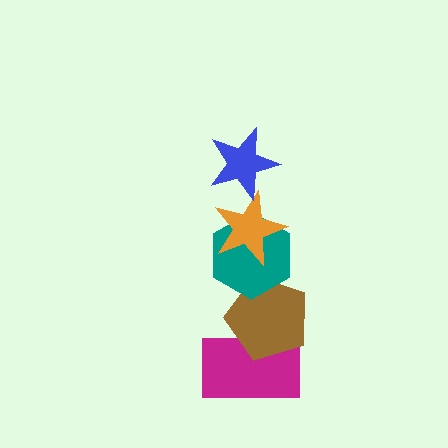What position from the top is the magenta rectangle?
The magenta rectangle is 5th from the top.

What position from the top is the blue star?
The blue star is 1st from the top.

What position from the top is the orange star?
The orange star is 2nd from the top.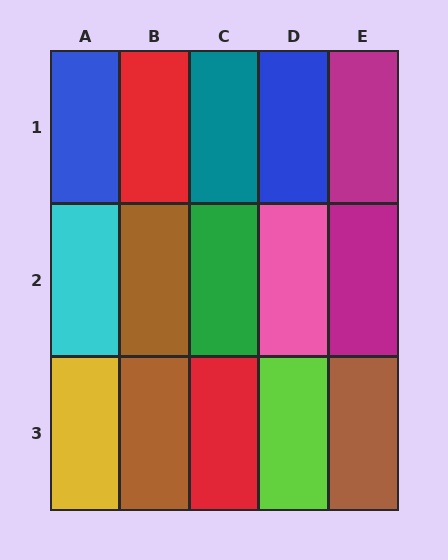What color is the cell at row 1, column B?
Red.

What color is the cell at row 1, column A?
Blue.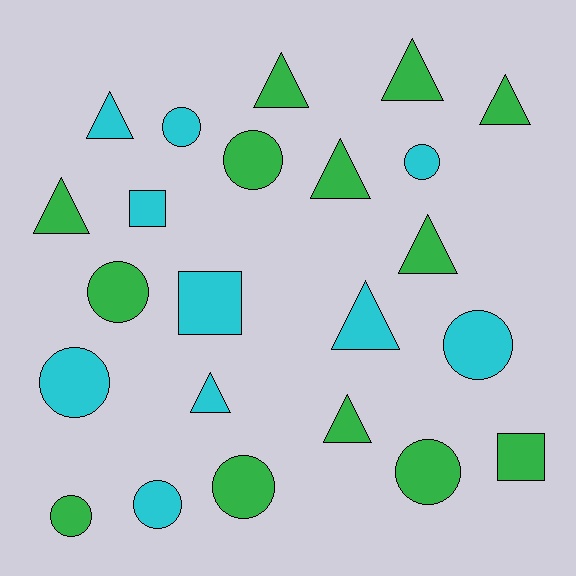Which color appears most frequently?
Green, with 13 objects.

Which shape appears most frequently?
Triangle, with 10 objects.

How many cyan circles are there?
There are 5 cyan circles.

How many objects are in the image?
There are 23 objects.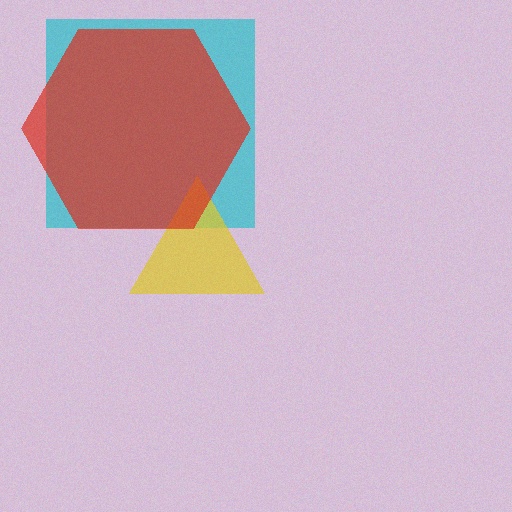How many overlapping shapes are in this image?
There are 3 overlapping shapes in the image.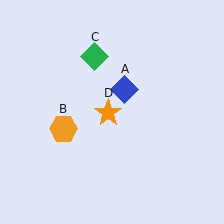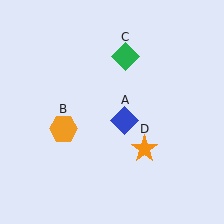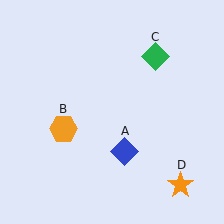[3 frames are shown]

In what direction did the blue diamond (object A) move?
The blue diamond (object A) moved down.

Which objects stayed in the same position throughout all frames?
Orange hexagon (object B) remained stationary.